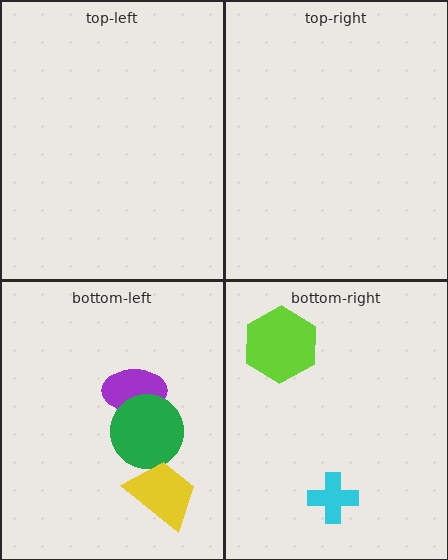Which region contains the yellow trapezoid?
The bottom-left region.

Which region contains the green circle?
The bottom-left region.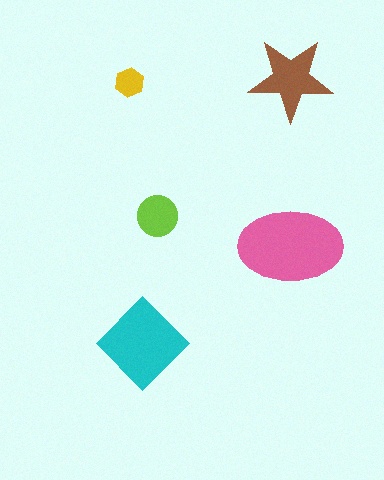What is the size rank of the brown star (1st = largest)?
3rd.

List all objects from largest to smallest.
The pink ellipse, the cyan diamond, the brown star, the lime circle, the yellow hexagon.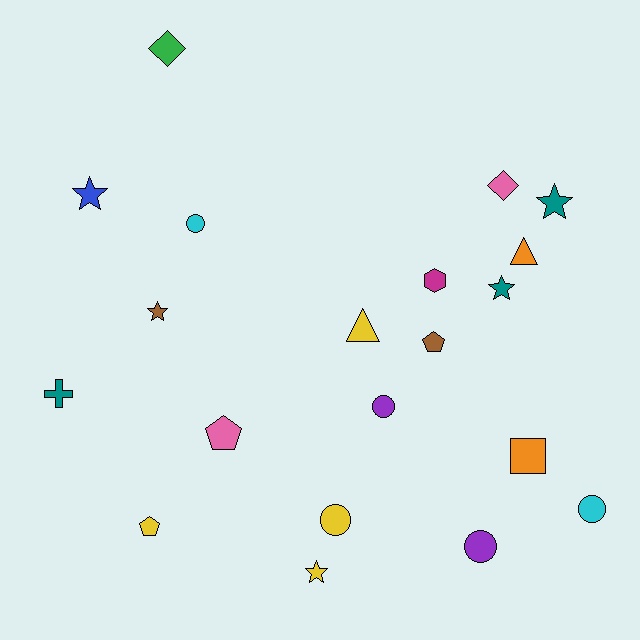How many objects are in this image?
There are 20 objects.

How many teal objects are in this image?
There are 3 teal objects.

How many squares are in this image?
There is 1 square.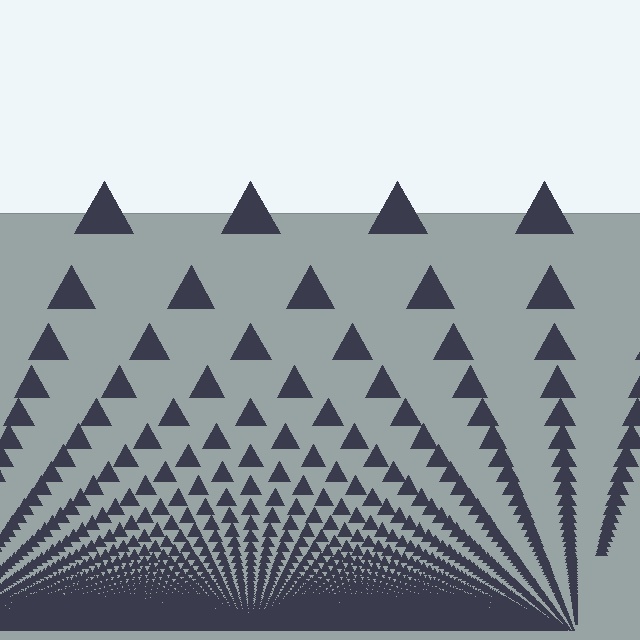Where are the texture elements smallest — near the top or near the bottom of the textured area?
Near the bottom.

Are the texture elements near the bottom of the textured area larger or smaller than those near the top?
Smaller. The gradient is inverted — elements near the bottom are smaller and denser.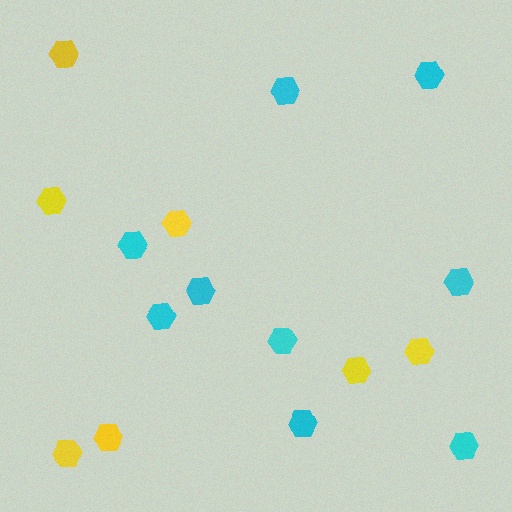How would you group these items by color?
There are 2 groups: one group of cyan hexagons (9) and one group of yellow hexagons (7).